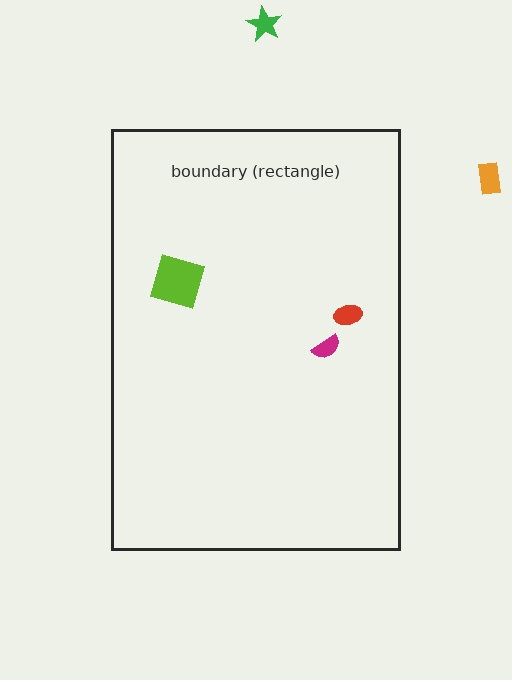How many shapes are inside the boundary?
3 inside, 2 outside.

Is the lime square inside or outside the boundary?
Inside.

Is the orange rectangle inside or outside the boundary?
Outside.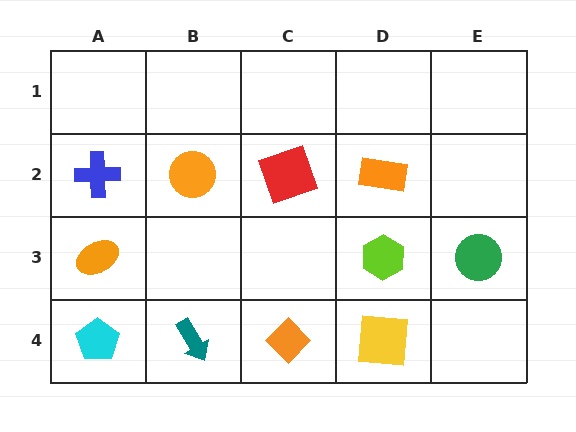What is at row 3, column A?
An orange ellipse.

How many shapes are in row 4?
4 shapes.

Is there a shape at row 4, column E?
No, that cell is empty.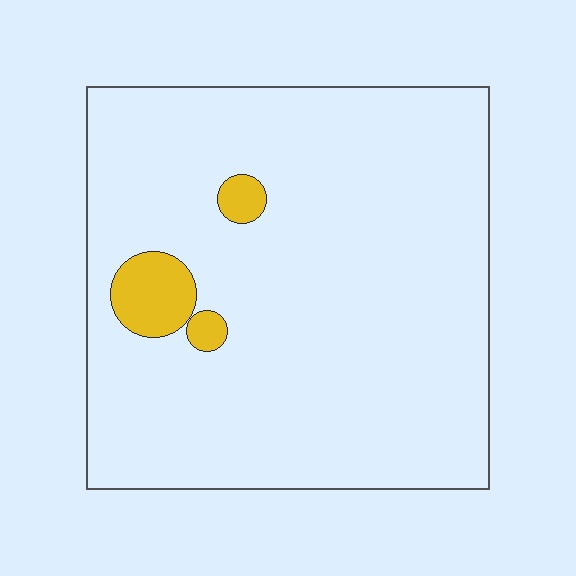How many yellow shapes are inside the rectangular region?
3.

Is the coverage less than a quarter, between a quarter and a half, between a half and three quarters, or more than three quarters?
Less than a quarter.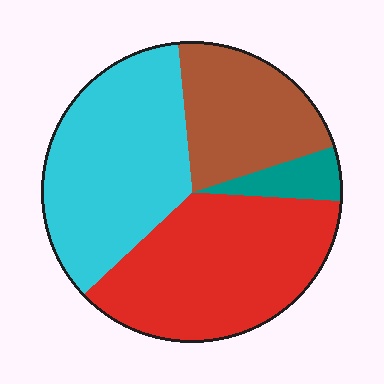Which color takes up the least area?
Teal, at roughly 5%.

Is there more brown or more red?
Red.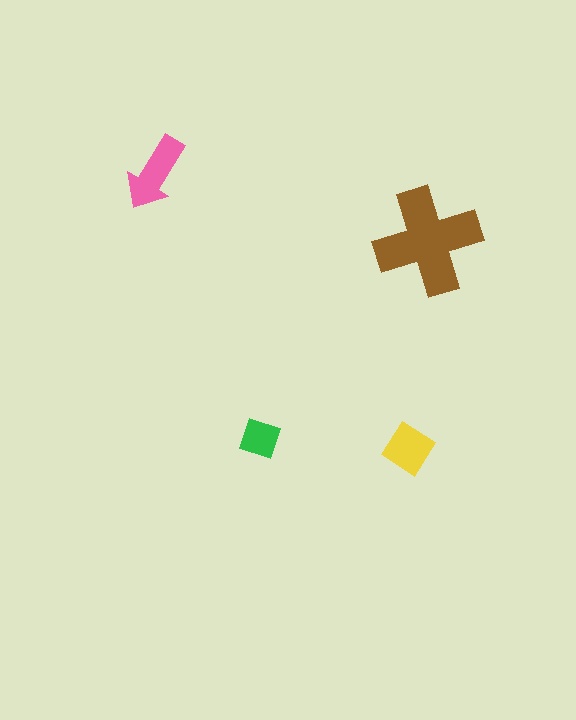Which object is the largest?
The brown cross.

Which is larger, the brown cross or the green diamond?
The brown cross.